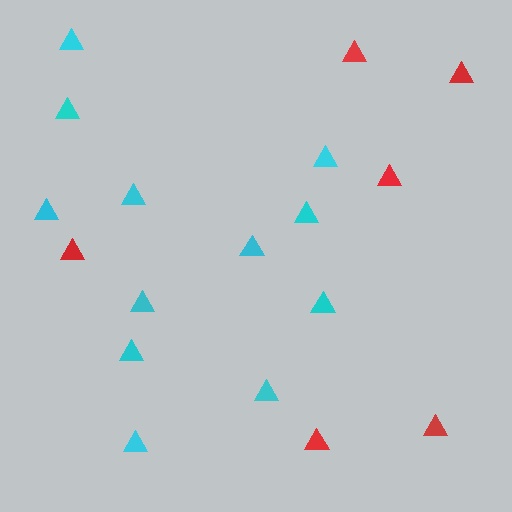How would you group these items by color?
There are 2 groups: one group of red triangles (6) and one group of cyan triangles (12).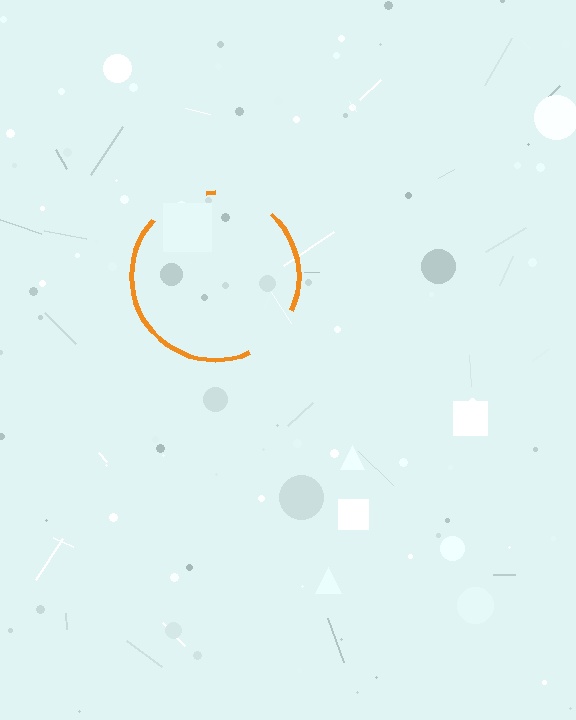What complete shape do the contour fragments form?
The contour fragments form a circle.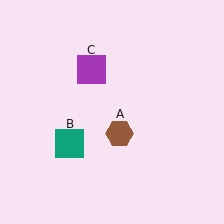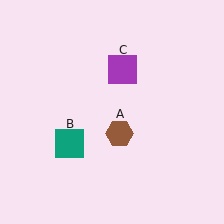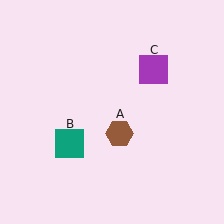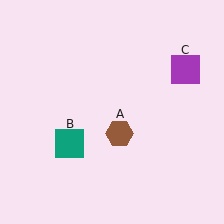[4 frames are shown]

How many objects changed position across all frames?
1 object changed position: purple square (object C).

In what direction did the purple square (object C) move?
The purple square (object C) moved right.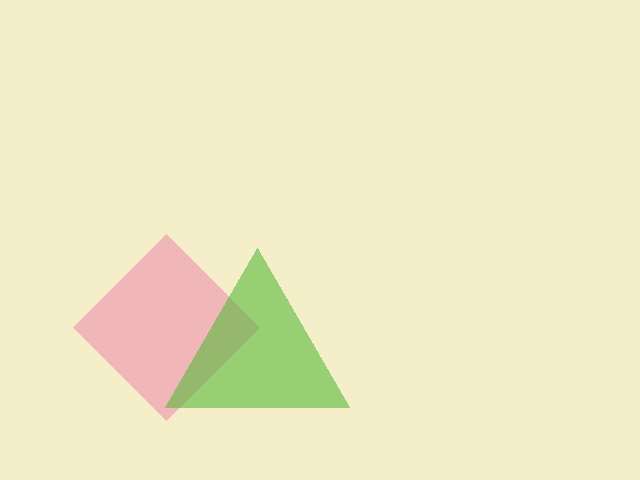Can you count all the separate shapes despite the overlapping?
Yes, there are 2 separate shapes.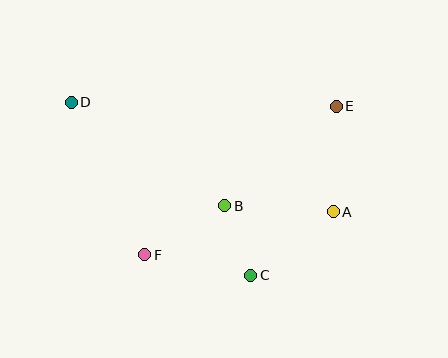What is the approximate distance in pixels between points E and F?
The distance between E and F is approximately 242 pixels.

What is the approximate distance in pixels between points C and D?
The distance between C and D is approximately 249 pixels.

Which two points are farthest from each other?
Points A and D are farthest from each other.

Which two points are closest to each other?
Points B and C are closest to each other.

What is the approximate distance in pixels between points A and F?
The distance between A and F is approximately 193 pixels.